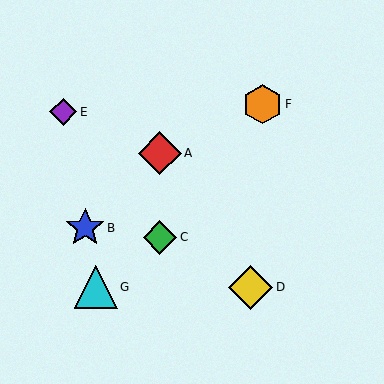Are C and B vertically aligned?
No, C is at x≈160 and B is at x≈85.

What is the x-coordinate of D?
Object D is at x≈251.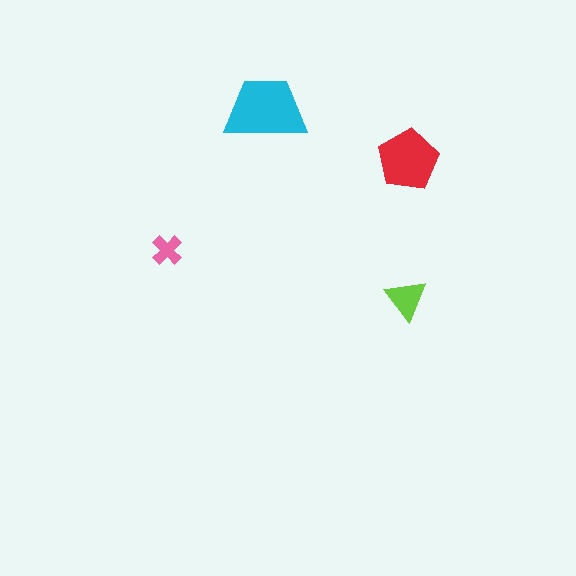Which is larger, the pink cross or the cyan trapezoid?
The cyan trapezoid.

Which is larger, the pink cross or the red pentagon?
The red pentagon.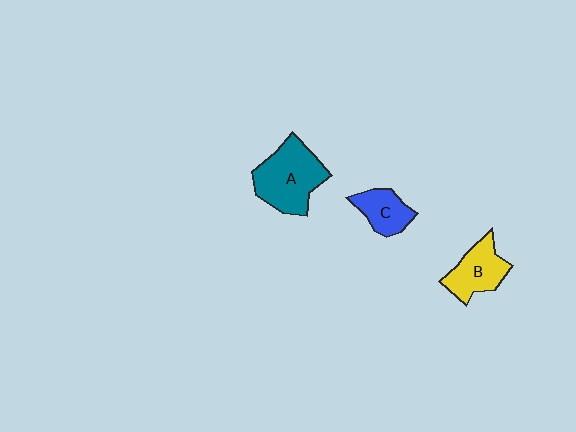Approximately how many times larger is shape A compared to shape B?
Approximately 1.5 times.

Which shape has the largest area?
Shape A (teal).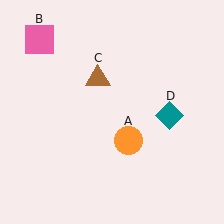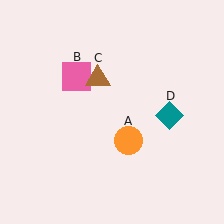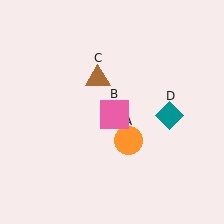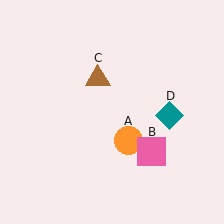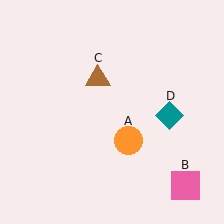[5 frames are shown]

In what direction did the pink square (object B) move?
The pink square (object B) moved down and to the right.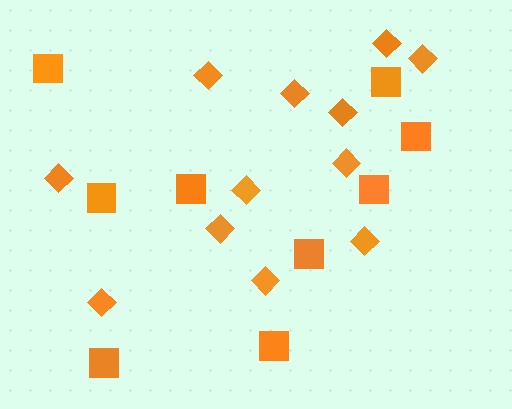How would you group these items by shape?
There are 2 groups: one group of squares (9) and one group of diamonds (12).